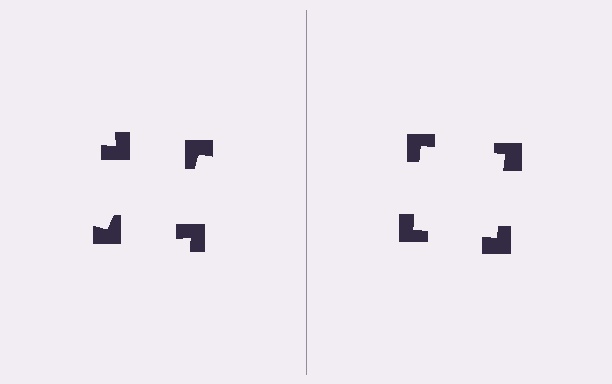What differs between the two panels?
The notched squares are positioned identically on both sides; only the wedge orientations differ. On the right they align to a square; on the left they are misaligned.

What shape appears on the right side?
An illusory square.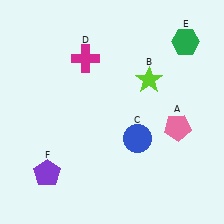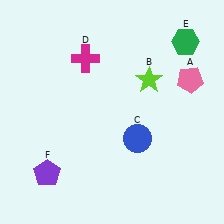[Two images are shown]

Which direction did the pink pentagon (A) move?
The pink pentagon (A) moved up.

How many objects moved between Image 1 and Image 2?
1 object moved between the two images.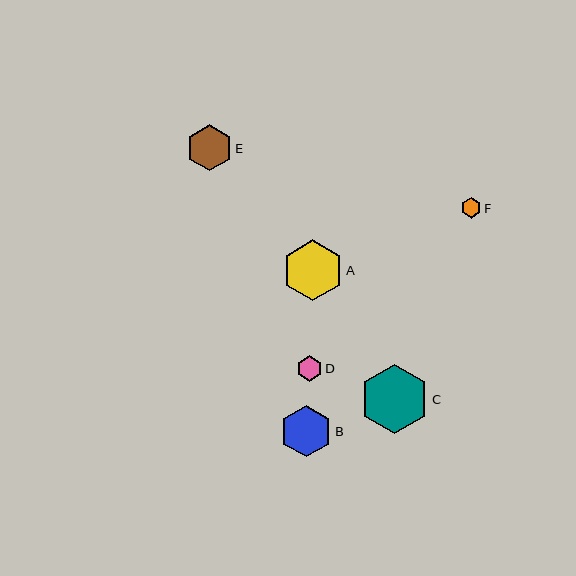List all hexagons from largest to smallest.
From largest to smallest: C, A, B, E, D, F.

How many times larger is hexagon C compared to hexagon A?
Hexagon C is approximately 1.1 times the size of hexagon A.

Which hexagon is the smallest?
Hexagon F is the smallest with a size of approximately 20 pixels.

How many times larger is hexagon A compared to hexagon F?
Hexagon A is approximately 3.0 times the size of hexagon F.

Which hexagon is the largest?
Hexagon C is the largest with a size of approximately 68 pixels.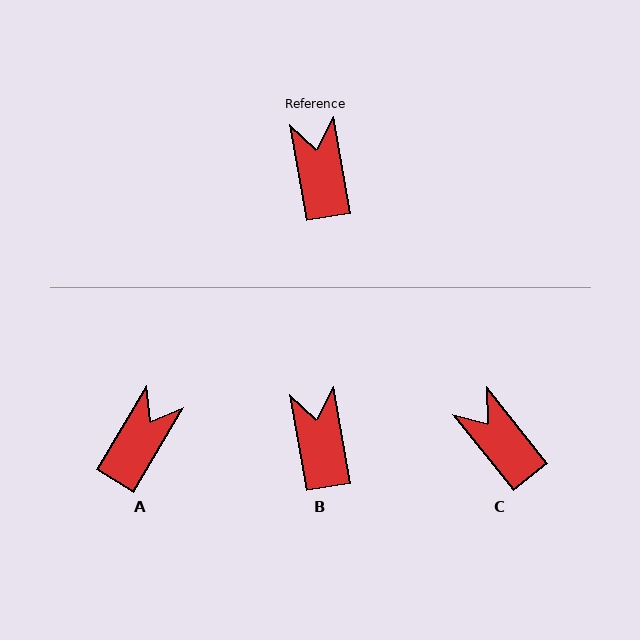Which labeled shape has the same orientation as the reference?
B.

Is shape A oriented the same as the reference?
No, it is off by about 41 degrees.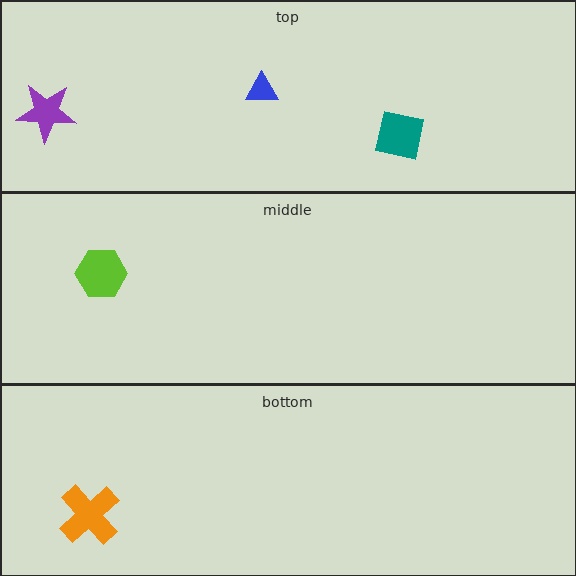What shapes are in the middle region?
The lime hexagon.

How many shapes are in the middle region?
1.